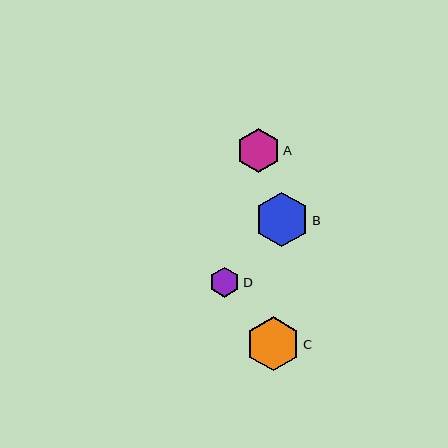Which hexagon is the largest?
Hexagon B is the largest with a size of approximately 54 pixels.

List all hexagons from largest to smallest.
From largest to smallest: B, C, A, D.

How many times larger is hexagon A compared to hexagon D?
Hexagon A is approximately 1.4 times the size of hexagon D.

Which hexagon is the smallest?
Hexagon D is the smallest with a size of approximately 30 pixels.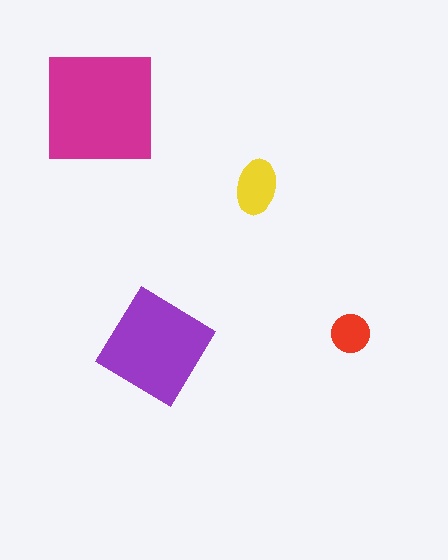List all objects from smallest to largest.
The red circle, the yellow ellipse, the purple diamond, the magenta square.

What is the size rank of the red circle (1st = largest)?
4th.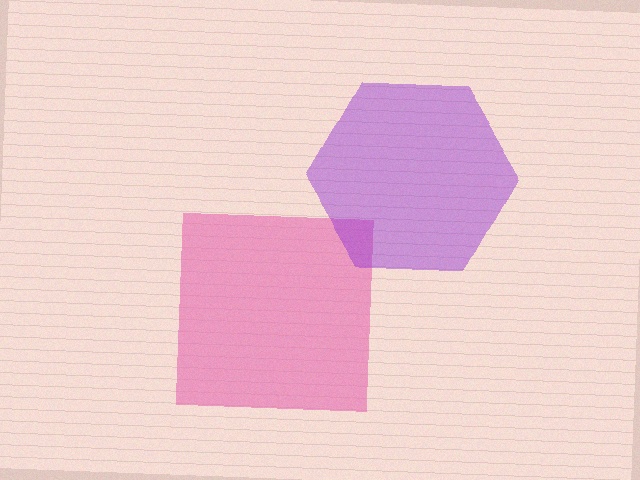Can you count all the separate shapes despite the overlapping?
Yes, there are 2 separate shapes.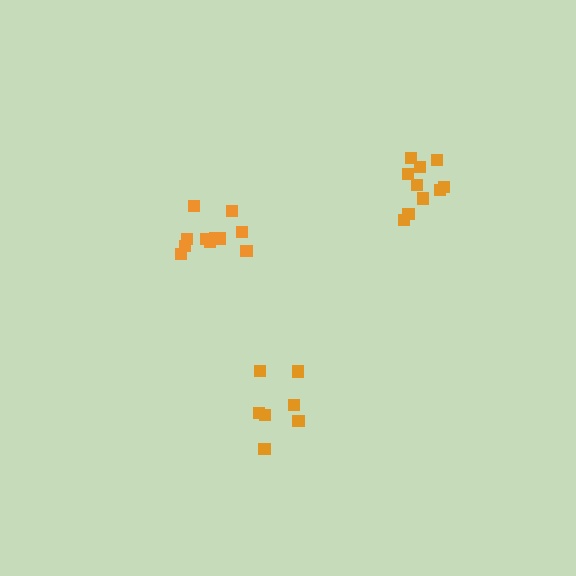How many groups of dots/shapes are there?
There are 3 groups.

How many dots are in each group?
Group 1: 10 dots, Group 2: 12 dots, Group 3: 7 dots (29 total).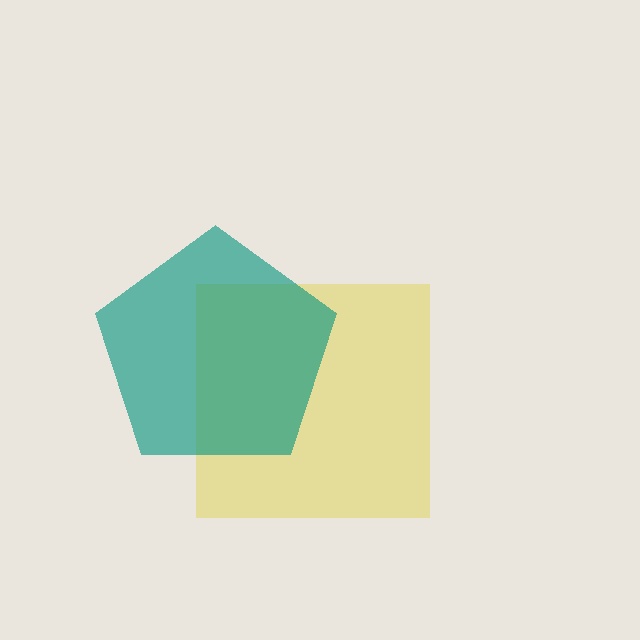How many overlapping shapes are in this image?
There are 2 overlapping shapes in the image.